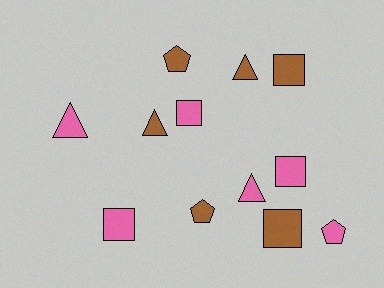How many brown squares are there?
There are 2 brown squares.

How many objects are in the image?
There are 12 objects.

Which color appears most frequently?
Pink, with 6 objects.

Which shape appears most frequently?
Square, with 5 objects.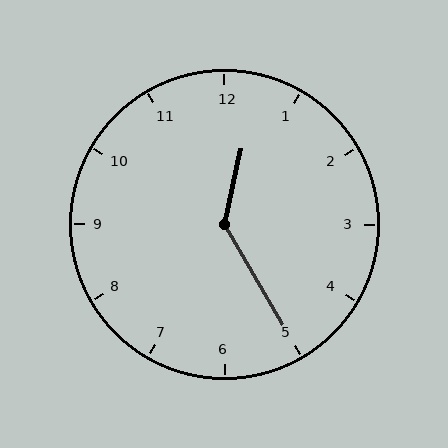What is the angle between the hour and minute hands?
Approximately 138 degrees.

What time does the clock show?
12:25.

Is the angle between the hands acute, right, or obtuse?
It is obtuse.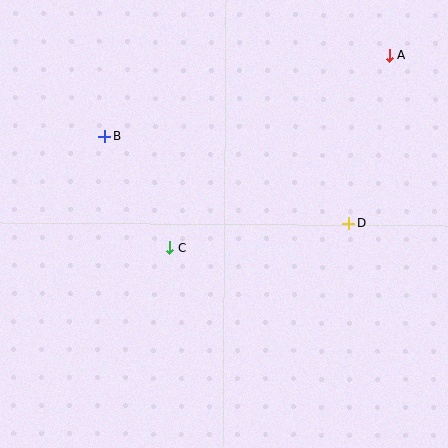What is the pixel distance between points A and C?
The distance between A and C is 292 pixels.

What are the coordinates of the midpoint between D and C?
The midpoint between D and C is at (259, 235).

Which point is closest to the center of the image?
Point C at (170, 247) is closest to the center.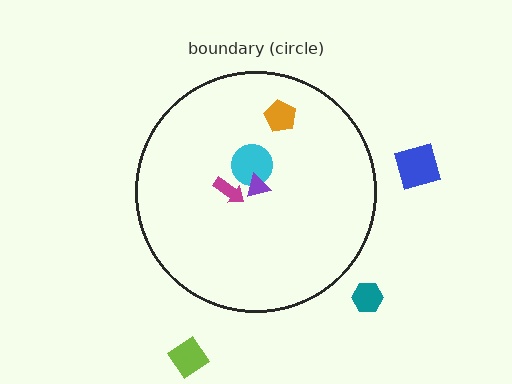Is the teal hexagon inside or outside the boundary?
Outside.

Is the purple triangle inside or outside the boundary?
Inside.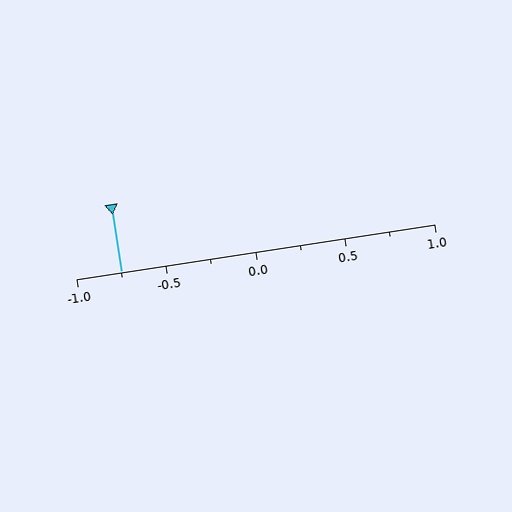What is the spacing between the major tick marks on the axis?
The major ticks are spaced 0.5 apart.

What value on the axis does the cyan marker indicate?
The marker indicates approximately -0.75.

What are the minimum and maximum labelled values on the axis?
The axis runs from -1.0 to 1.0.